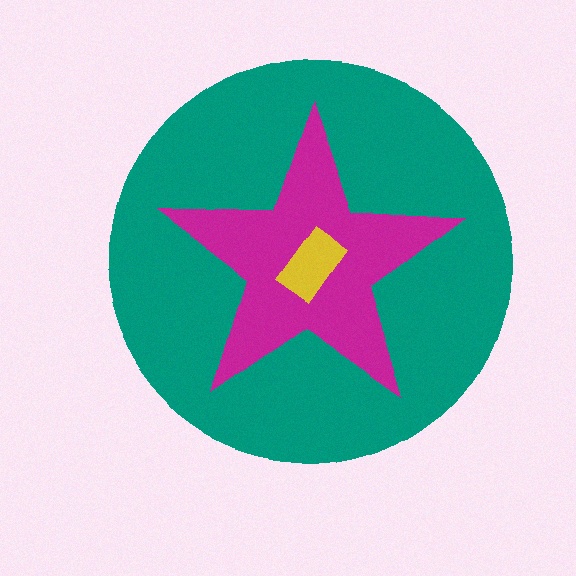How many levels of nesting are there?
3.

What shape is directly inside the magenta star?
The yellow rectangle.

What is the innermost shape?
The yellow rectangle.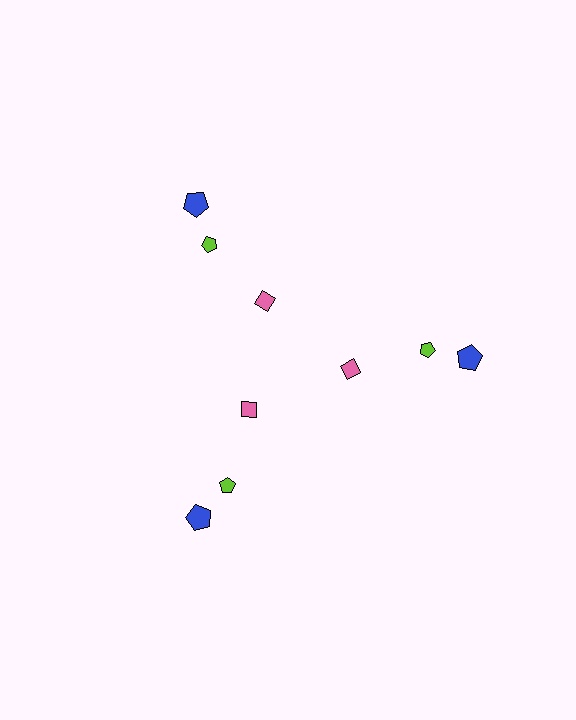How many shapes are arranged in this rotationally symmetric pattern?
There are 9 shapes, arranged in 3 groups of 3.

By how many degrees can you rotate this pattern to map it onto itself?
The pattern maps onto itself every 120 degrees of rotation.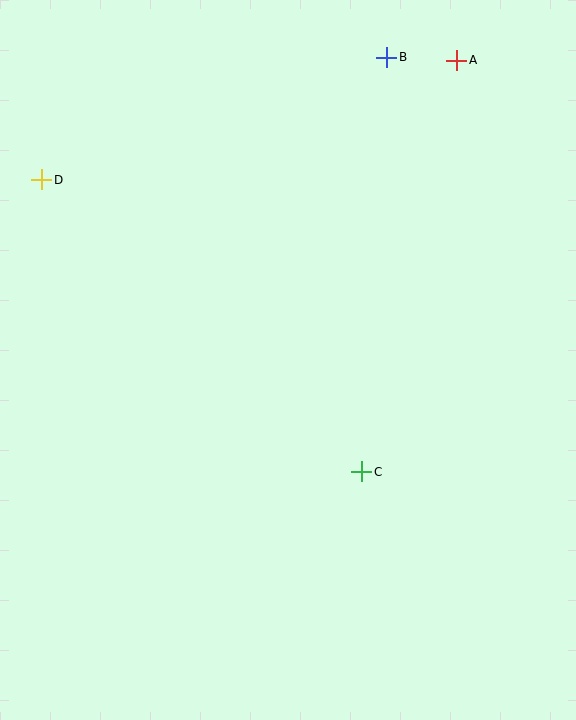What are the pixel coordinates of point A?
Point A is at (457, 60).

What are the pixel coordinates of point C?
Point C is at (362, 472).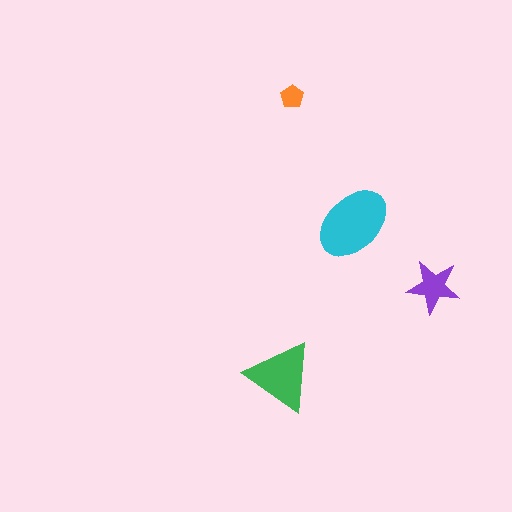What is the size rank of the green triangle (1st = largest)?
2nd.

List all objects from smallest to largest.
The orange pentagon, the purple star, the green triangle, the cyan ellipse.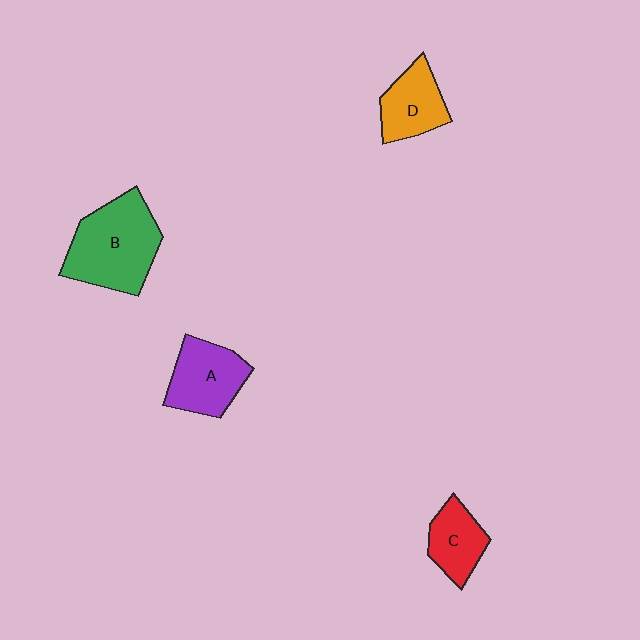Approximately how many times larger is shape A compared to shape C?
Approximately 1.4 times.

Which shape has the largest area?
Shape B (green).